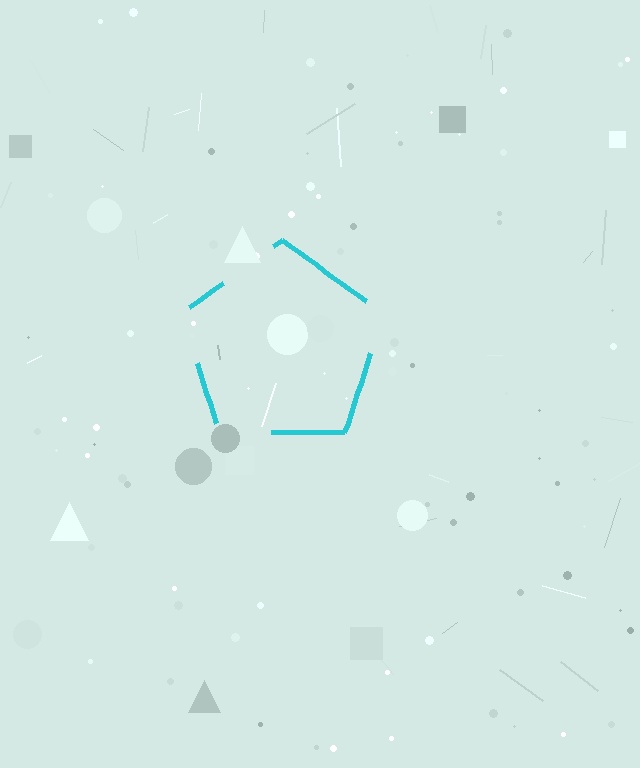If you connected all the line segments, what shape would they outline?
They would outline a pentagon.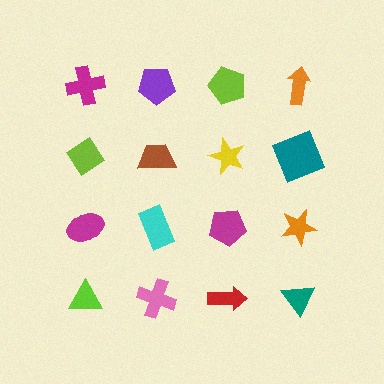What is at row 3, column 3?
A magenta pentagon.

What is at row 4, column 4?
A teal triangle.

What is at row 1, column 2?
A purple pentagon.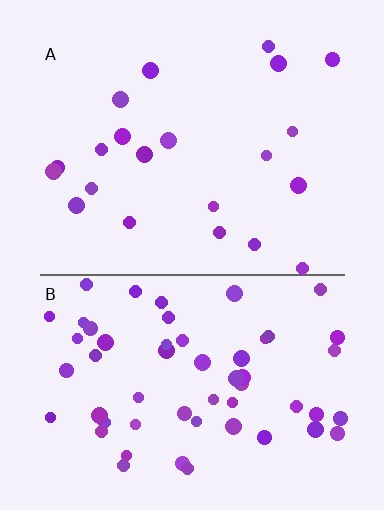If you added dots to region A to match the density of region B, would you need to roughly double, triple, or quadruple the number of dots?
Approximately triple.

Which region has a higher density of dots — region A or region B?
B (the bottom).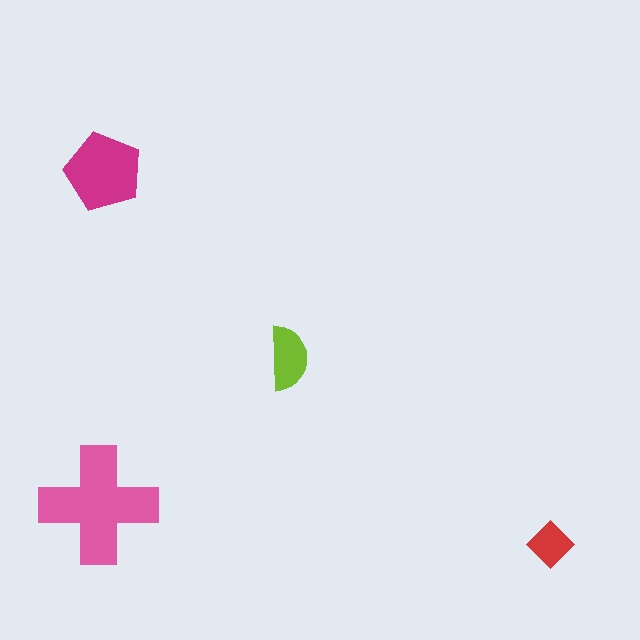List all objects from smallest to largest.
The red diamond, the lime semicircle, the magenta pentagon, the pink cross.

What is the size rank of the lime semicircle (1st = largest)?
3rd.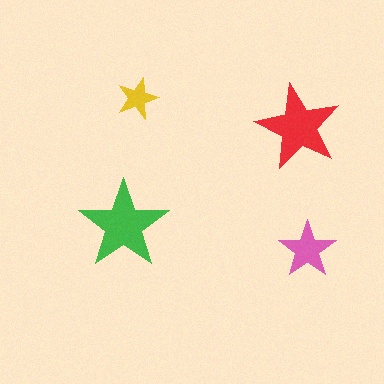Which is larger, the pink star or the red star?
The red one.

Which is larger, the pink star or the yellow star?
The pink one.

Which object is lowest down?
The pink star is bottommost.